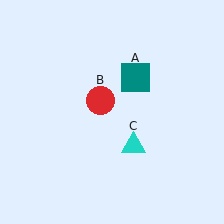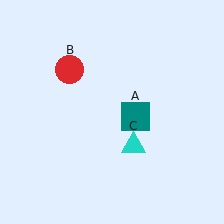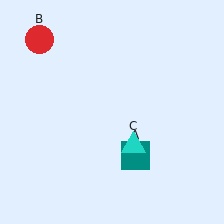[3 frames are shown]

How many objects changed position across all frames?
2 objects changed position: teal square (object A), red circle (object B).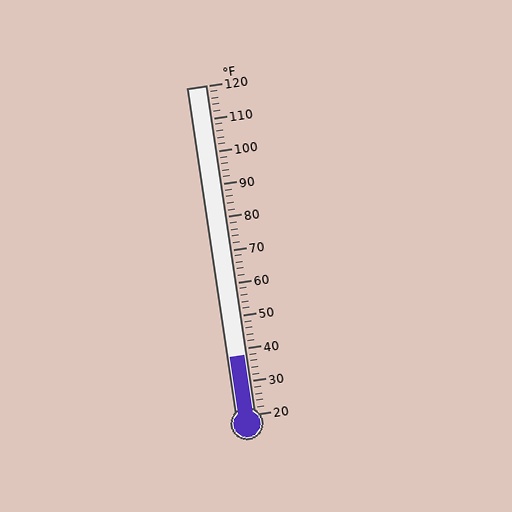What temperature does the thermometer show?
The thermometer shows approximately 38°F.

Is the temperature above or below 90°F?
The temperature is below 90°F.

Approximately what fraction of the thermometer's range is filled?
The thermometer is filled to approximately 20% of its range.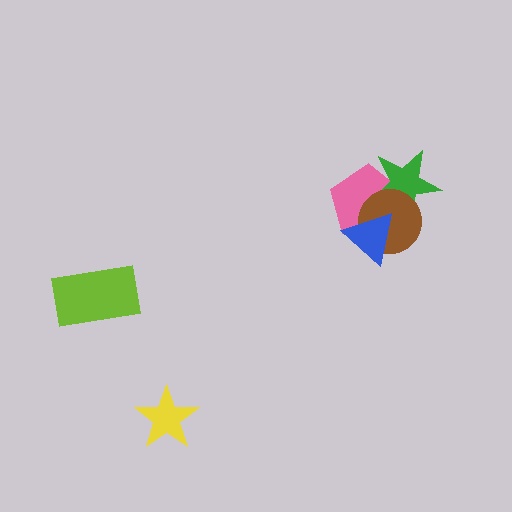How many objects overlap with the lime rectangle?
0 objects overlap with the lime rectangle.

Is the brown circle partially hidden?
Yes, it is partially covered by another shape.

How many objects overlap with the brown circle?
3 objects overlap with the brown circle.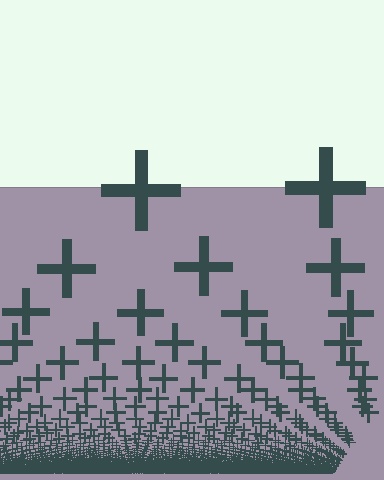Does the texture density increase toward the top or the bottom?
Density increases toward the bottom.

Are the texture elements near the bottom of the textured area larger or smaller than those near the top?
Smaller. The gradient is inverted — elements near the bottom are smaller and denser.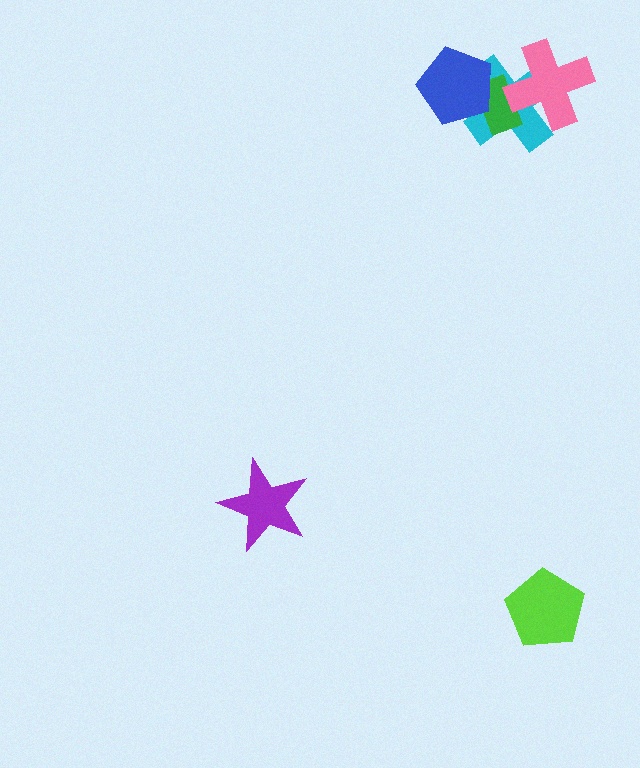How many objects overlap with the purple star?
0 objects overlap with the purple star.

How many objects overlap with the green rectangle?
3 objects overlap with the green rectangle.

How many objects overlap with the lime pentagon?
0 objects overlap with the lime pentagon.